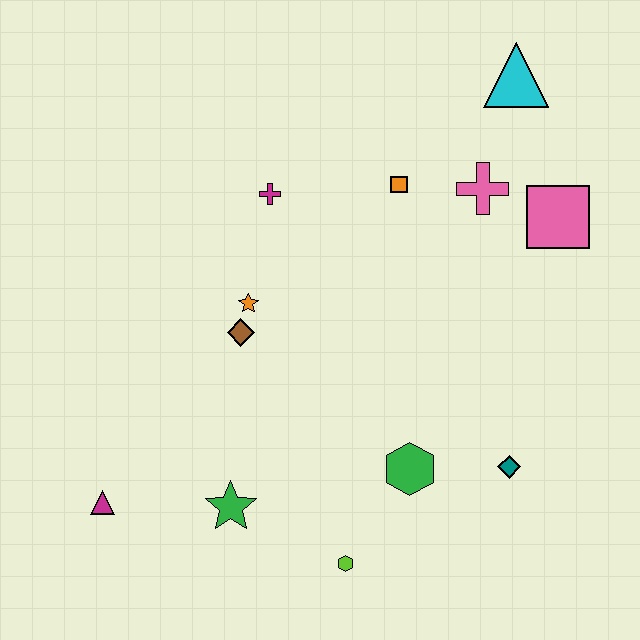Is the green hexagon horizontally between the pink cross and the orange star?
Yes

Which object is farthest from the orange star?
The cyan triangle is farthest from the orange star.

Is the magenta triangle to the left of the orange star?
Yes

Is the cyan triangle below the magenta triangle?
No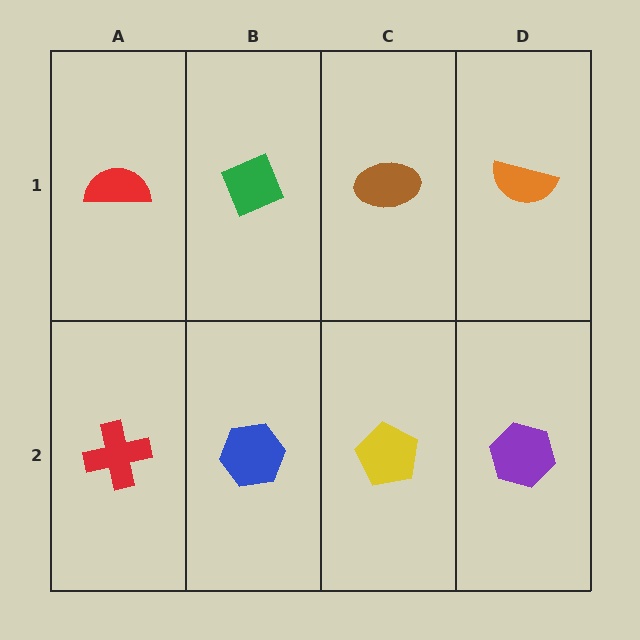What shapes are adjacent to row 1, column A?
A red cross (row 2, column A), a green diamond (row 1, column B).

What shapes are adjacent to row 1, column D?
A purple hexagon (row 2, column D), a brown ellipse (row 1, column C).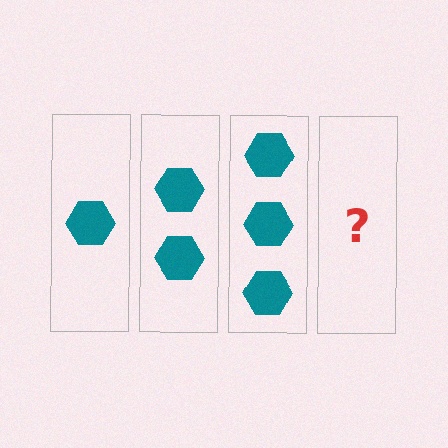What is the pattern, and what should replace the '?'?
The pattern is that each step adds one more hexagon. The '?' should be 4 hexagons.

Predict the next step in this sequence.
The next step is 4 hexagons.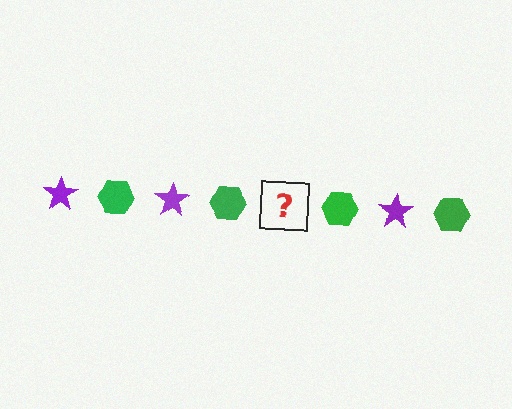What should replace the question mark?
The question mark should be replaced with a purple star.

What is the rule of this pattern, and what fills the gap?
The rule is that the pattern alternates between purple star and green hexagon. The gap should be filled with a purple star.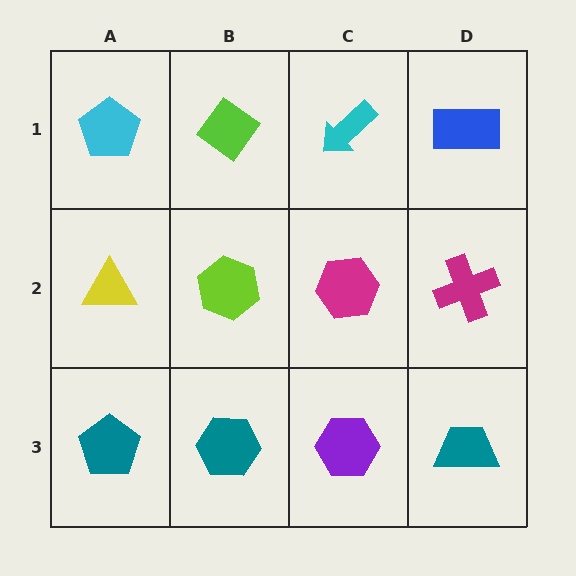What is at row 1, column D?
A blue rectangle.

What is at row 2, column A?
A yellow triangle.